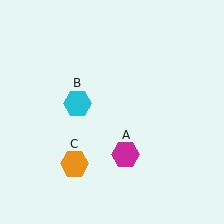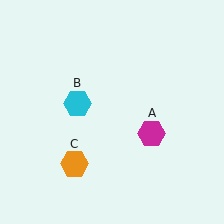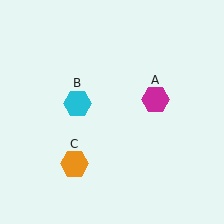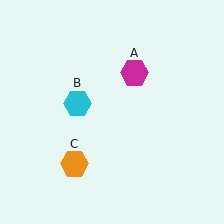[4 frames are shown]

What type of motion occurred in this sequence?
The magenta hexagon (object A) rotated counterclockwise around the center of the scene.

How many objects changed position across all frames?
1 object changed position: magenta hexagon (object A).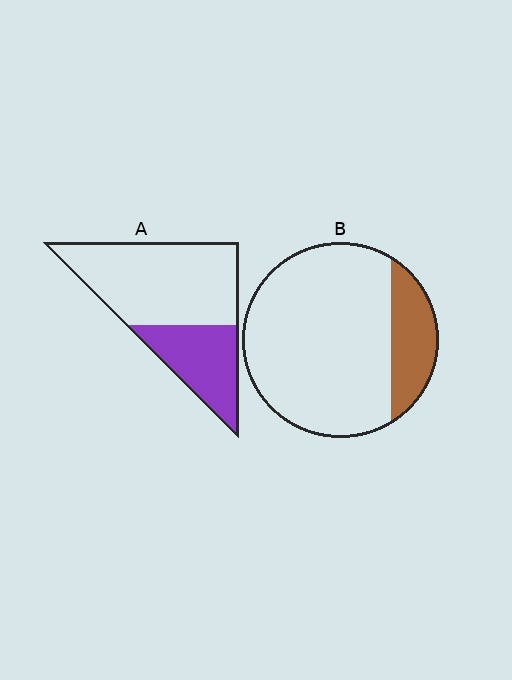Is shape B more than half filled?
No.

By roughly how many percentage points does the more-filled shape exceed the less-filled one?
By roughly 15 percentage points (A over B).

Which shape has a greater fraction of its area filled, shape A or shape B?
Shape A.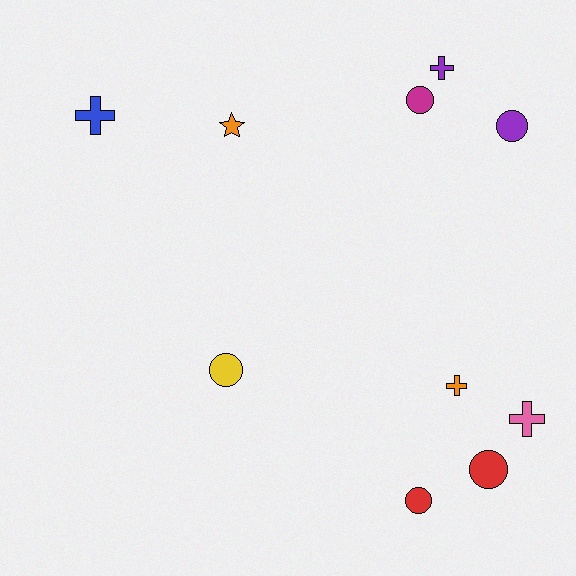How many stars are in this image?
There is 1 star.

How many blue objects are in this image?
There is 1 blue object.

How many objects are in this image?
There are 10 objects.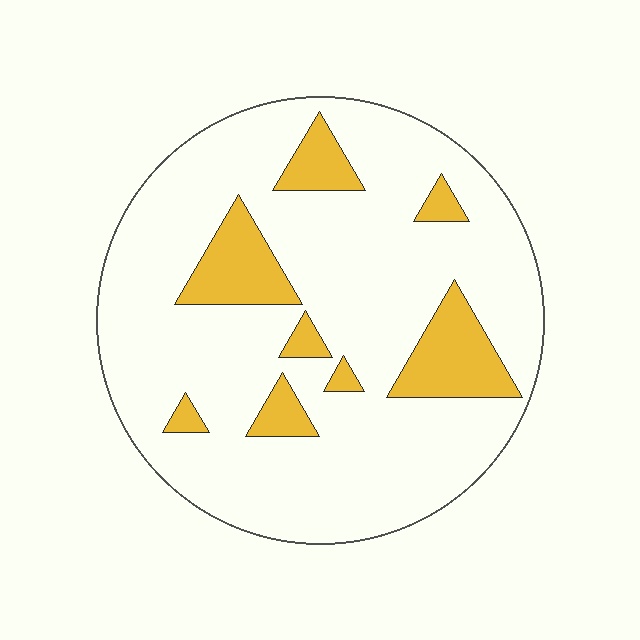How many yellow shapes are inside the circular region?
8.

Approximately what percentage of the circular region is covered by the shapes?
Approximately 15%.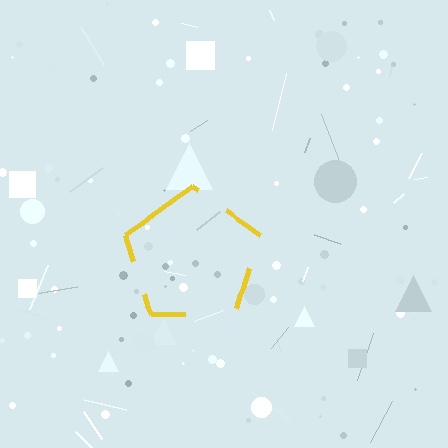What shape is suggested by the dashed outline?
The dashed outline suggests a pentagon.